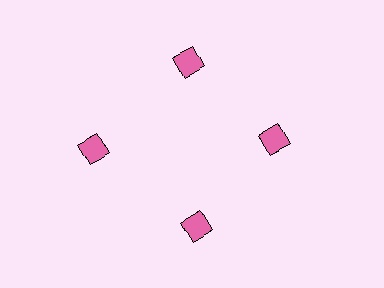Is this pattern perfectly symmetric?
No. The 4 pink squares are arranged in a ring, but one element near the 9 o'clock position is pushed outward from the center, breaking the 4-fold rotational symmetry.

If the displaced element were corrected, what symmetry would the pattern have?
It would have 4-fold rotational symmetry — the pattern would map onto itself every 90 degrees.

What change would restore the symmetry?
The symmetry would be restored by moving it inward, back onto the ring so that all 4 squares sit at equal angles and equal distance from the center.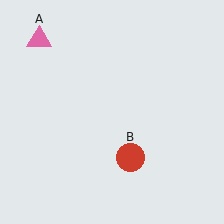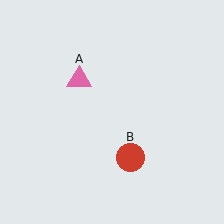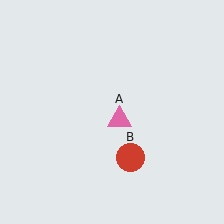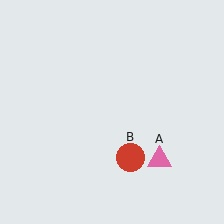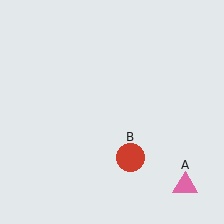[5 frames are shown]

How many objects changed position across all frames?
1 object changed position: pink triangle (object A).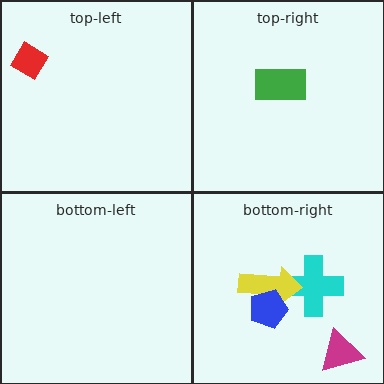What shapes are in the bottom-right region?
The cyan cross, the yellow arrow, the magenta triangle, the blue pentagon.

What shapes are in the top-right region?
The green rectangle.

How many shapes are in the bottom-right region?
4.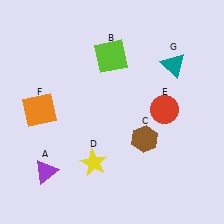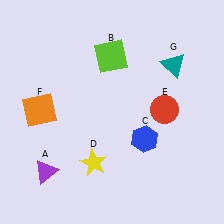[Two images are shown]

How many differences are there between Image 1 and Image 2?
There is 1 difference between the two images.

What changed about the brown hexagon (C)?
In Image 1, C is brown. In Image 2, it changed to blue.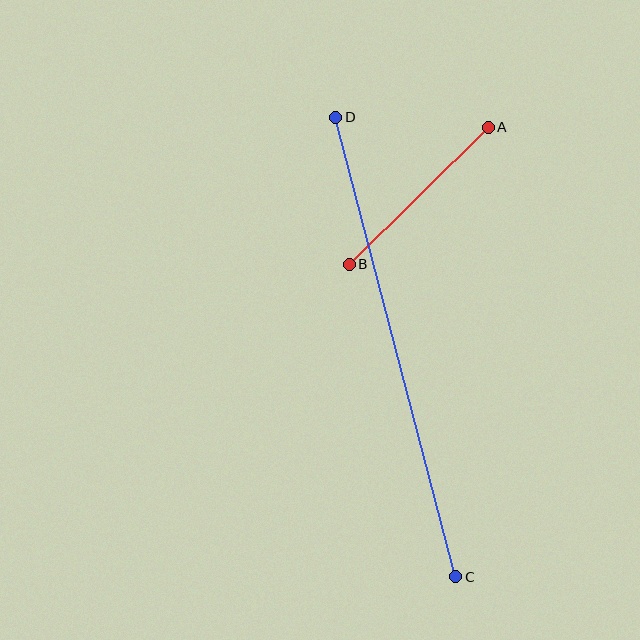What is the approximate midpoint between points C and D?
The midpoint is at approximately (396, 347) pixels.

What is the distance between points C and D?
The distance is approximately 475 pixels.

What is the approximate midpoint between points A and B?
The midpoint is at approximately (419, 196) pixels.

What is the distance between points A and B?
The distance is approximately 195 pixels.